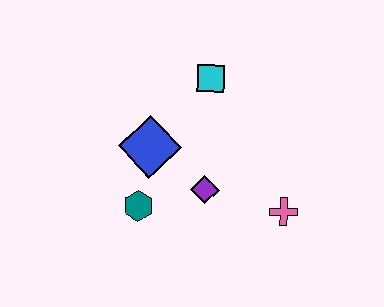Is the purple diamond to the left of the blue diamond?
No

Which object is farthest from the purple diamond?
The cyan square is farthest from the purple diamond.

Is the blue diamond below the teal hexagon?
No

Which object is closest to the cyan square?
The blue diamond is closest to the cyan square.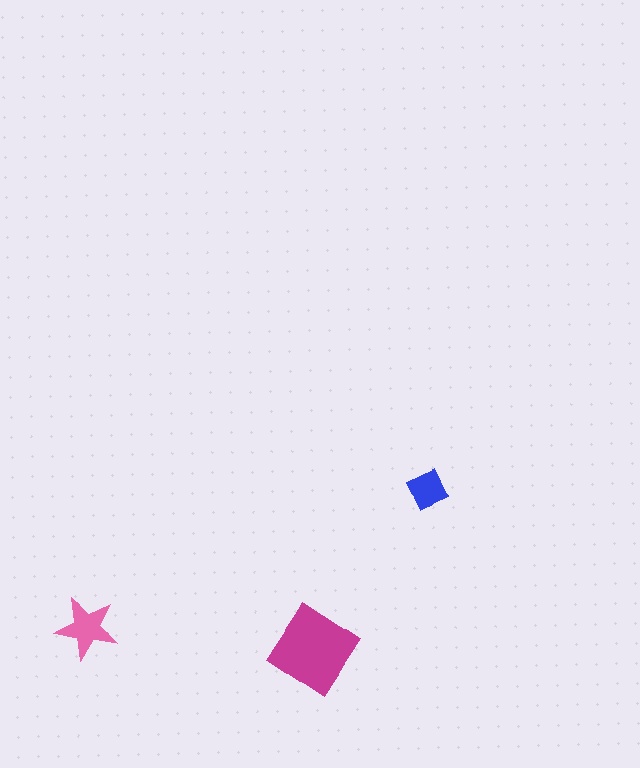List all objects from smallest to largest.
The blue square, the pink star, the magenta diamond.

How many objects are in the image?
There are 3 objects in the image.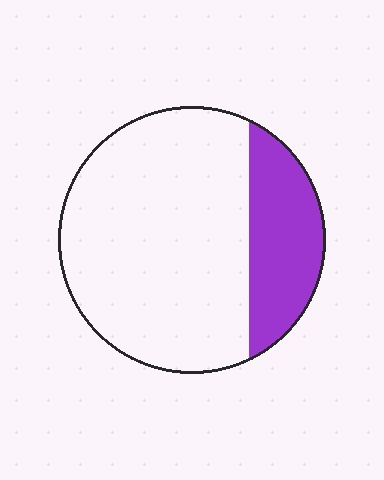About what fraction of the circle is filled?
About one quarter (1/4).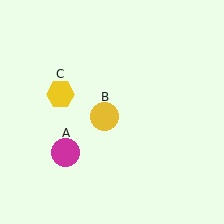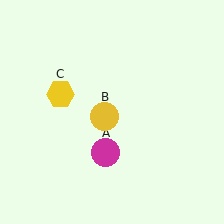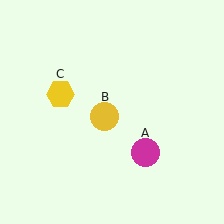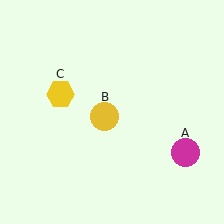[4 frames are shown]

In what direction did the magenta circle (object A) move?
The magenta circle (object A) moved right.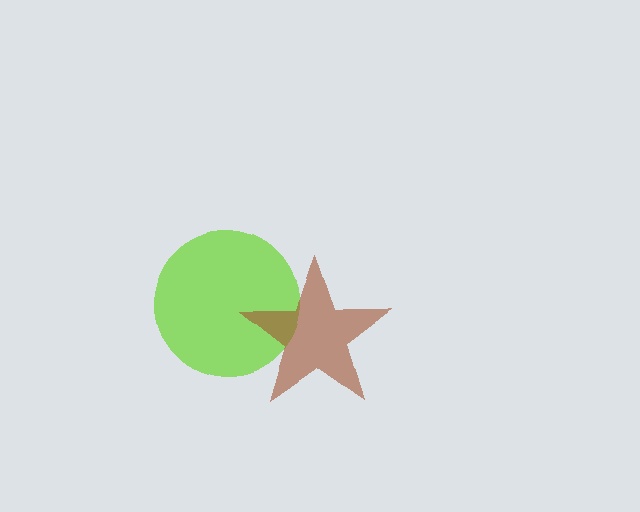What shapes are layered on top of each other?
The layered shapes are: a lime circle, a brown star.